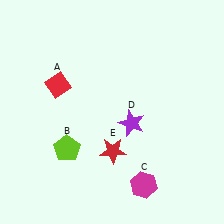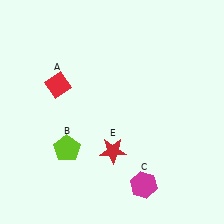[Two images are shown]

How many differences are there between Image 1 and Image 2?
There is 1 difference between the two images.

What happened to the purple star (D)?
The purple star (D) was removed in Image 2. It was in the bottom-right area of Image 1.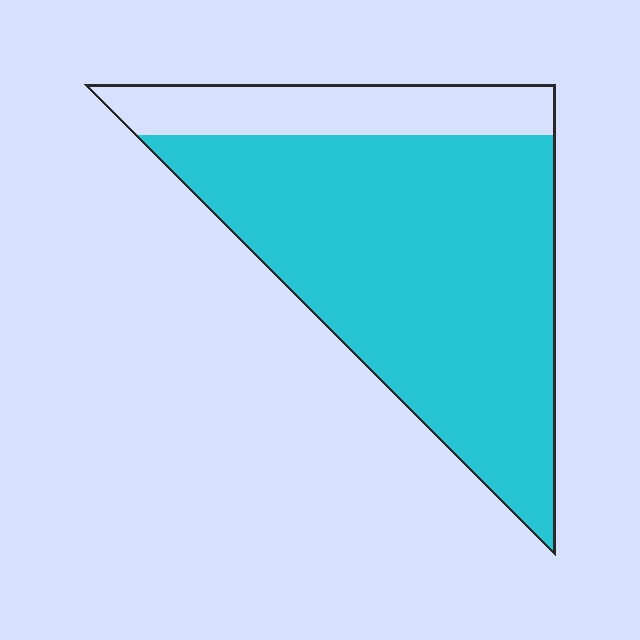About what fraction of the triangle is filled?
About four fifths (4/5).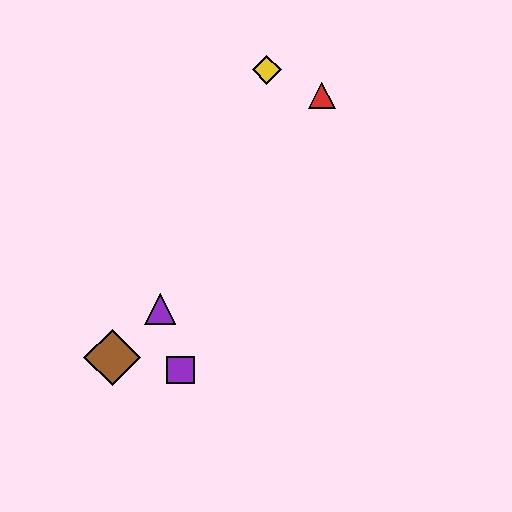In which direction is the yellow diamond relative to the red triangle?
The yellow diamond is to the left of the red triangle.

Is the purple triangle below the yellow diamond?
Yes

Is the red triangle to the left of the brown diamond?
No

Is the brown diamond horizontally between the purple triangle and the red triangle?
No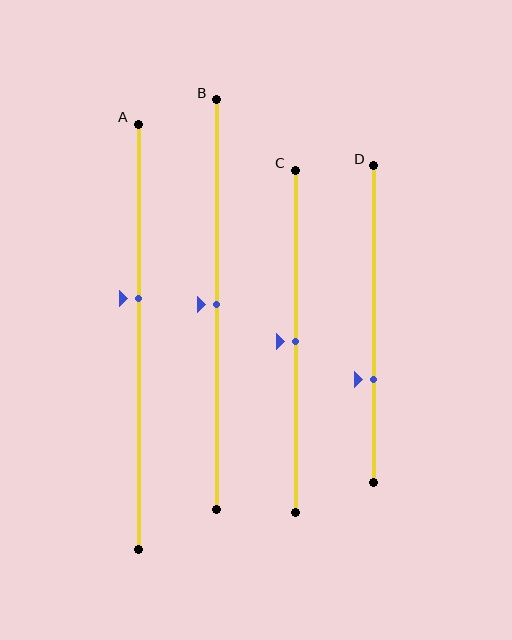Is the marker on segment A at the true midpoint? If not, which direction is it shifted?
No, the marker on segment A is shifted upward by about 9% of the segment length.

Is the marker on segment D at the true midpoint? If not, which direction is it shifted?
No, the marker on segment D is shifted downward by about 18% of the segment length.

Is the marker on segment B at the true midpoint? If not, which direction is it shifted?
Yes, the marker on segment B is at the true midpoint.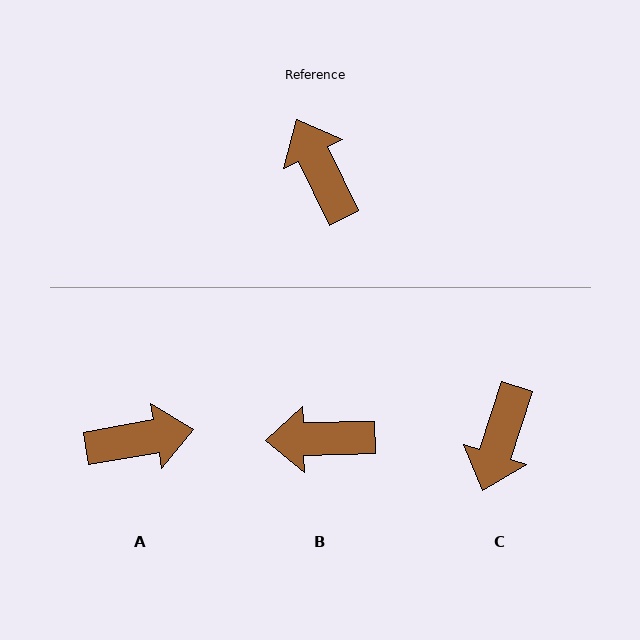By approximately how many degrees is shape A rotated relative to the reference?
Approximately 106 degrees clockwise.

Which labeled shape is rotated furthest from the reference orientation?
C, about 136 degrees away.